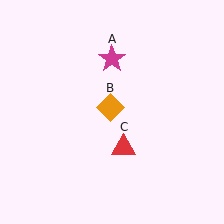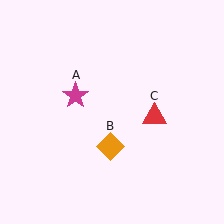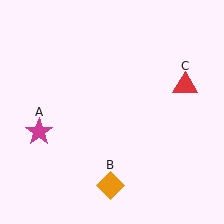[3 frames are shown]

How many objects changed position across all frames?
3 objects changed position: magenta star (object A), orange diamond (object B), red triangle (object C).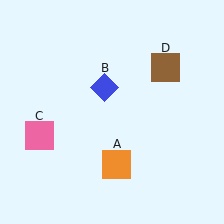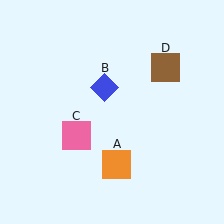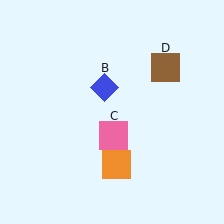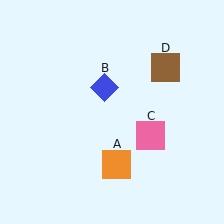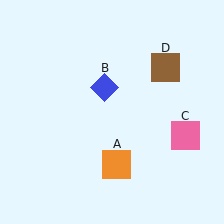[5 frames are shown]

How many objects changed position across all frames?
1 object changed position: pink square (object C).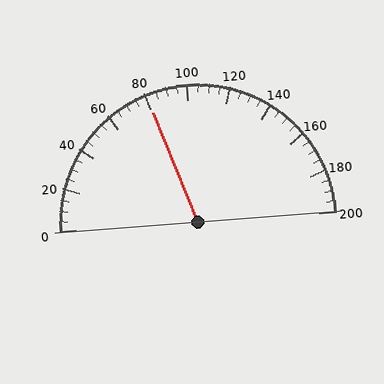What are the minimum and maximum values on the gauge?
The gauge ranges from 0 to 200.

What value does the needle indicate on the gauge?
The needle indicates approximately 80.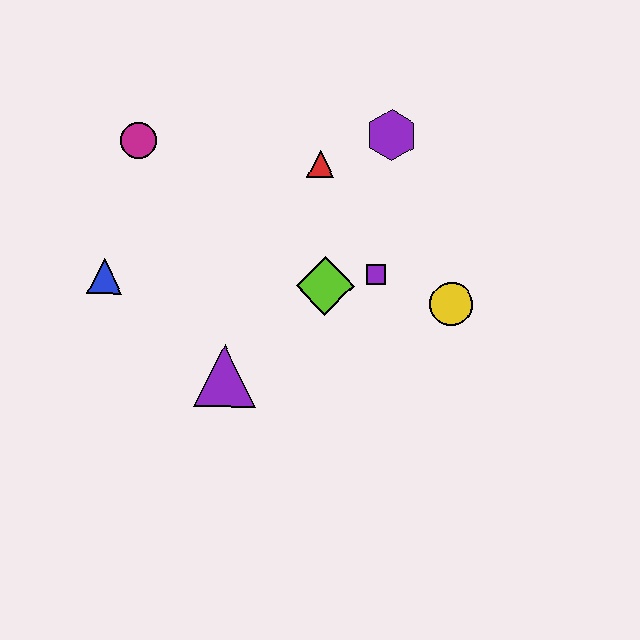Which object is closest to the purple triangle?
The lime diamond is closest to the purple triangle.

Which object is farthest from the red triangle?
The blue triangle is farthest from the red triangle.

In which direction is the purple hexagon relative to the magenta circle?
The purple hexagon is to the right of the magenta circle.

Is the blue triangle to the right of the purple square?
No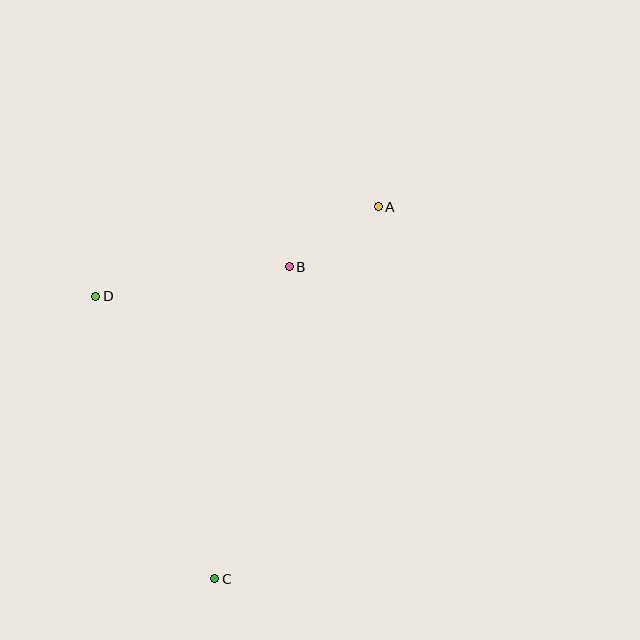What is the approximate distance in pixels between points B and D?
The distance between B and D is approximately 196 pixels.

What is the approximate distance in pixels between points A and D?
The distance between A and D is approximately 297 pixels.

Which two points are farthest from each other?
Points A and C are farthest from each other.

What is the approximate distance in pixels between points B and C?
The distance between B and C is approximately 320 pixels.